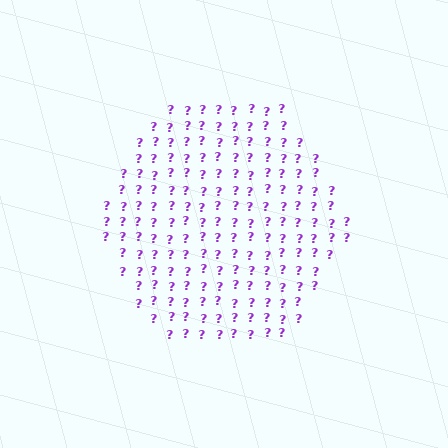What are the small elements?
The small elements are question marks.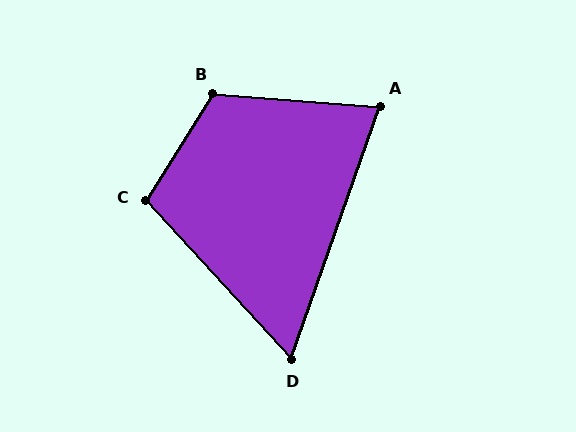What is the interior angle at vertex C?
Approximately 105 degrees (obtuse).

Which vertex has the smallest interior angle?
D, at approximately 62 degrees.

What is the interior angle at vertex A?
Approximately 75 degrees (acute).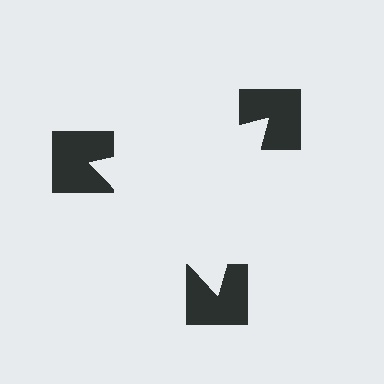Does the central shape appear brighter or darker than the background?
It typically appears slightly brighter than the background, even though no actual brightness change is drawn.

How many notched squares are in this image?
There are 3 — one at each vertex of the illusory triangle.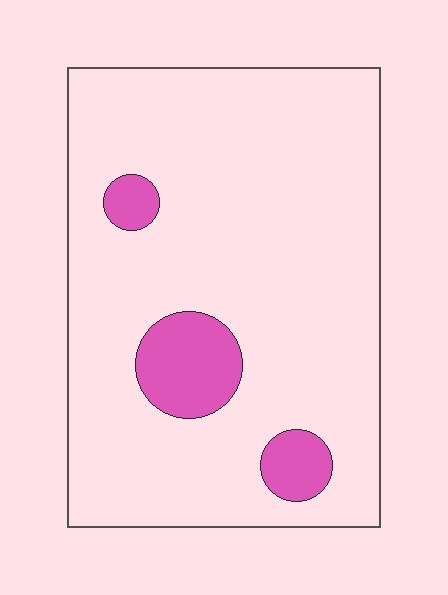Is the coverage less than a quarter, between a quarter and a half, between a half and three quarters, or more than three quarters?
Less than a quarter.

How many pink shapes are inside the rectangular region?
3.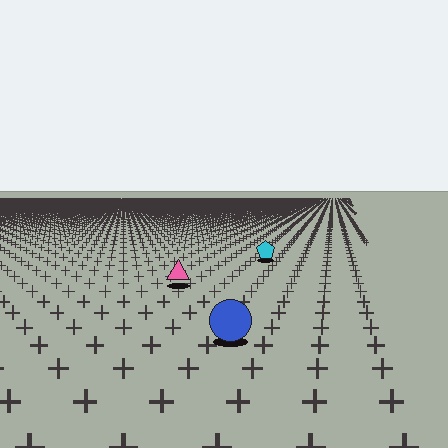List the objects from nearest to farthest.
From nearest to farthest: the blue circle, the pink triangle, the cyan pentagon.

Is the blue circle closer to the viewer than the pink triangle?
Yes. The blue circle is closer — you can tell from the texture gradient: the ground texture is coarser near it.